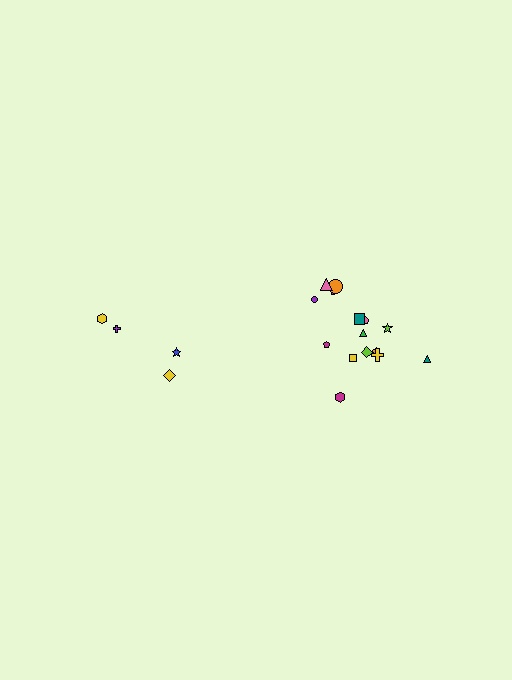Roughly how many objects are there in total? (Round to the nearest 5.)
Roughly 20 objects in total.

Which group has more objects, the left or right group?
The right group.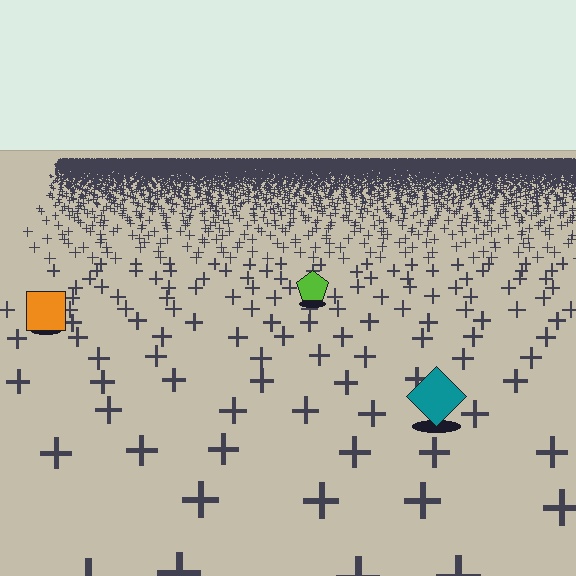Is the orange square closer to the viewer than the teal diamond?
No. The teal diamond is closer — you can tell from the texture gradient: the ground texture is coarser near it.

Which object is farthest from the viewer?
The lime pentagon is farthest from the viewer. It appears smaller and the ground texture around it is denser.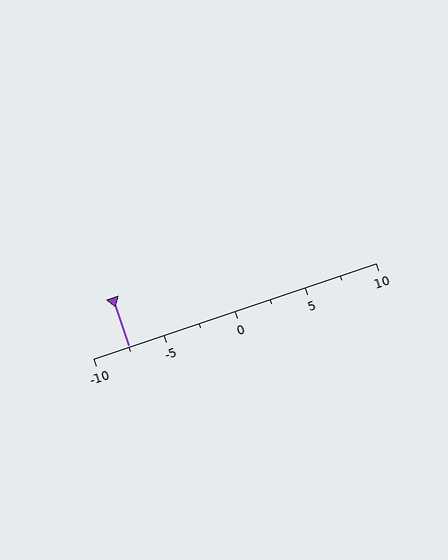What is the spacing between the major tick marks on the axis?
The major ticks are spaced 5 apart.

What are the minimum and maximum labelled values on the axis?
The axis runs from -10 to 10.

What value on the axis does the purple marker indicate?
The marker indicates approximately -7.5.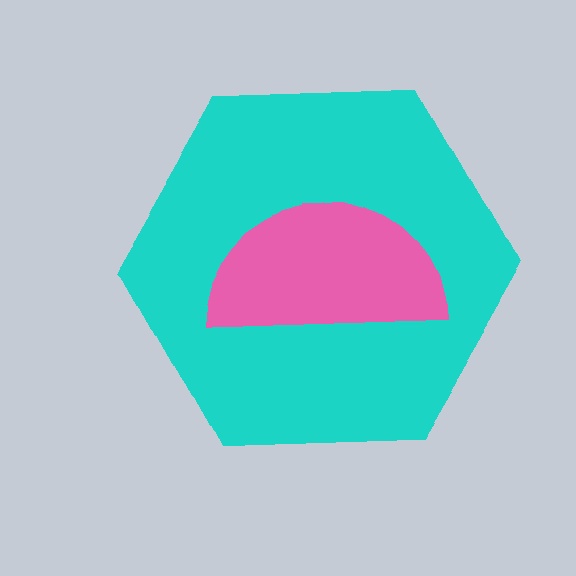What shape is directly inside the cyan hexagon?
The pink semicircle.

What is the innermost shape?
The pink semicircle.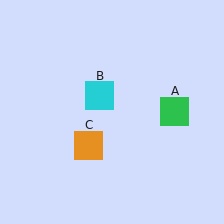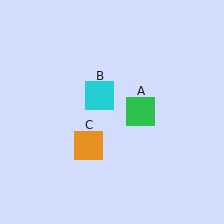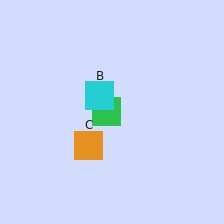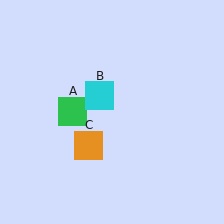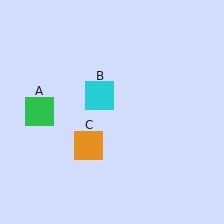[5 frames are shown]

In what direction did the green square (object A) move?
The green square (object A) moved left.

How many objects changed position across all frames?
1 object changed position: green square (object A).